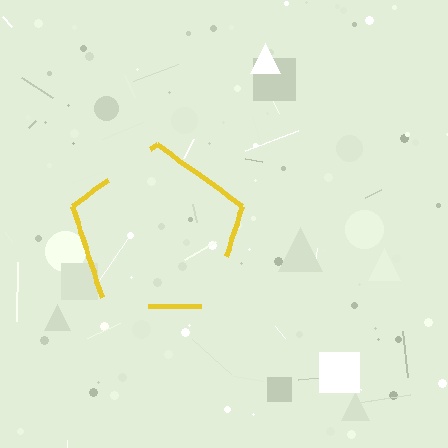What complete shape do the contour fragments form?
The contour fragments form a pentagon.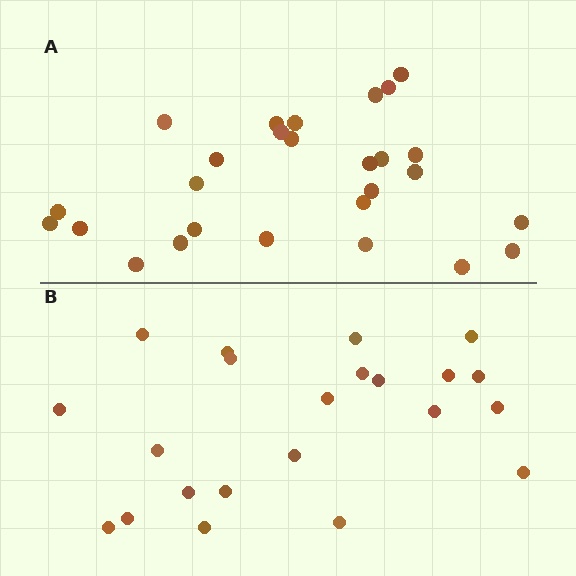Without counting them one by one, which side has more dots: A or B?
Region A (the top region) has more dots.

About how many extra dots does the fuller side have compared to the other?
Region A has about 5 more dots than region B.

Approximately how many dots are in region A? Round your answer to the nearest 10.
About 30 dots. (The exact count is 27, which rounds to 30.)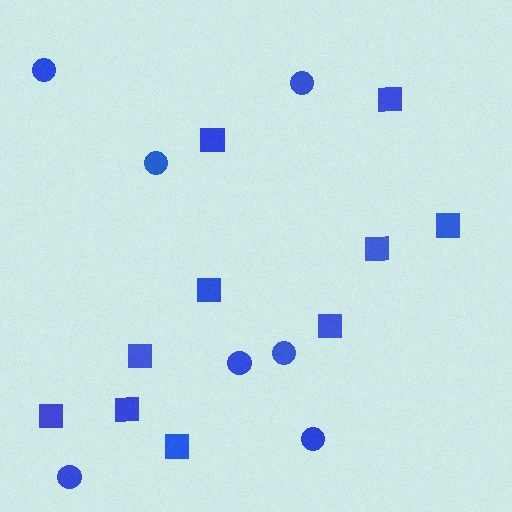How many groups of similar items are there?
There are 2 groups: one group of squares (10) and one group of circles (7).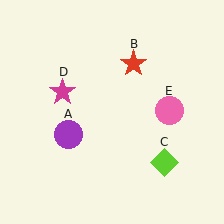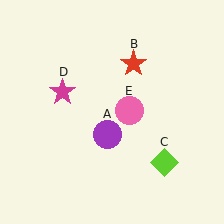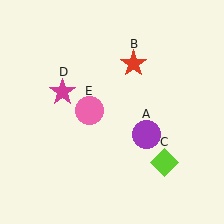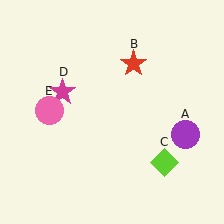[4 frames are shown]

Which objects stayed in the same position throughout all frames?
Red star (object B) and lime diamond (object C) and magenta star (object D) remained stationary.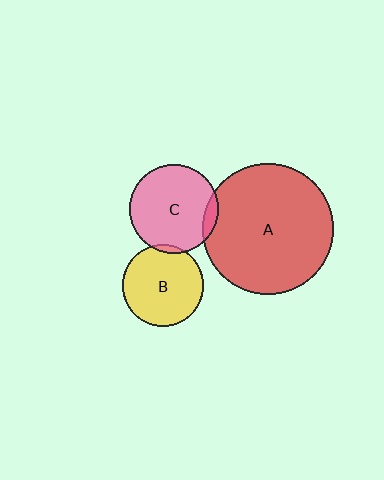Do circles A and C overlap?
Yes.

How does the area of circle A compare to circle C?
Approximately 2.2 times.